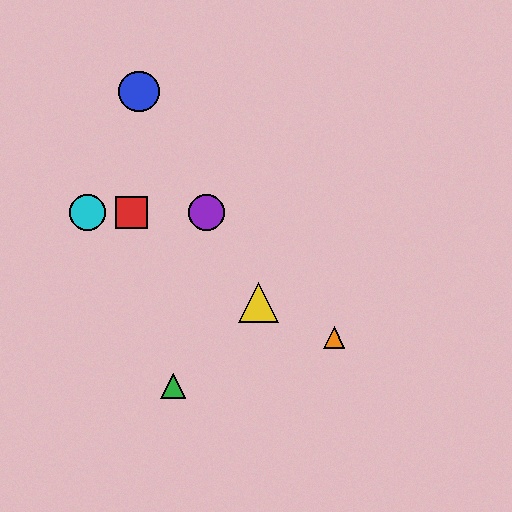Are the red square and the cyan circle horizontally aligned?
Yes, both are at y≈212.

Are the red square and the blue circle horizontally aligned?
No, the red square is at y≈212 and the blue circle is at y≈92.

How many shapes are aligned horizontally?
3 shapes (the red square, the purple circle, the cyan circle) are aligned horizontally.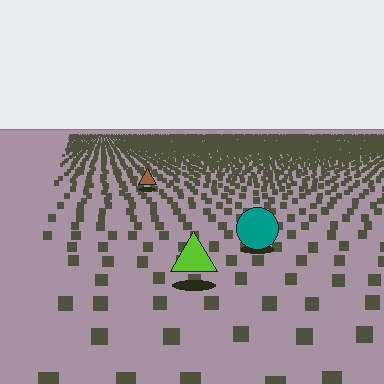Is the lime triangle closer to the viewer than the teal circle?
Yes. The lime triangle is closer — you can tell from the texture gradient: the ground texture is coarser near it.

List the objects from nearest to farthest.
From nearest to farthest: the lime triangle, the teal circle, the brown triangle.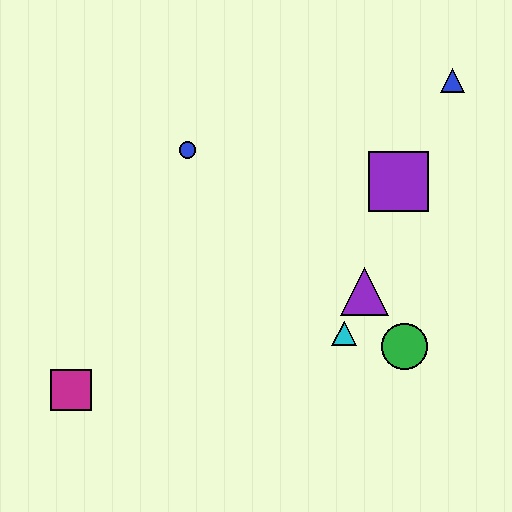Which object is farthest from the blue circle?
The green circle is farthest from the blue circle.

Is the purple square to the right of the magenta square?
Yes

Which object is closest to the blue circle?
The purple square is closest to the blue circle.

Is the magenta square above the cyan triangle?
No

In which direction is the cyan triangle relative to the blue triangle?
The cyan triangle is below the blue triangle.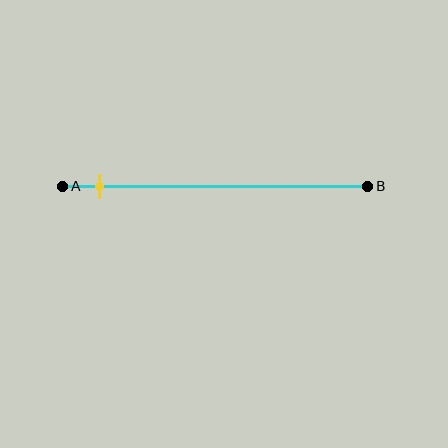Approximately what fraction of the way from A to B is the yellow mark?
The yellow mark is approximately 10% of the way from A to B.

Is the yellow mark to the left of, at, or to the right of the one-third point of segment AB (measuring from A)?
The yellow mark is to the left of the one-third point of segment AB.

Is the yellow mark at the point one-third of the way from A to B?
No, the mark is at about 10% from A, not at the 33% one-third point.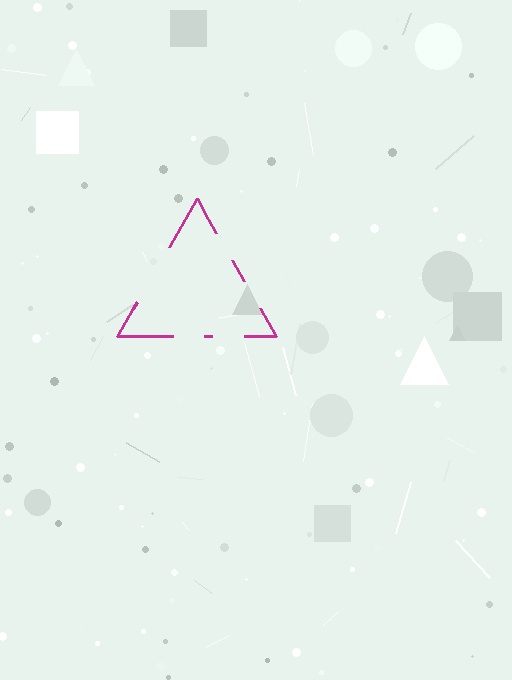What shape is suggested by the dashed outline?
The dashed outline suggests a triangle.